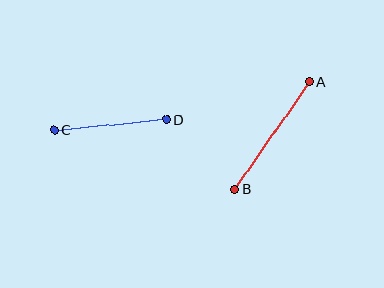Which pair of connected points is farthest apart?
Points A and B are farthest apart.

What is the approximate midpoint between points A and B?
The midpoint is at approximately (272, 136) pixels.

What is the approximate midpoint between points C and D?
The midpoint is at approximately (111, 124) pixels.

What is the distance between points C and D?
The distance is approximately 113 pixels.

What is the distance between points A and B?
The distance is approximately 131 pixels.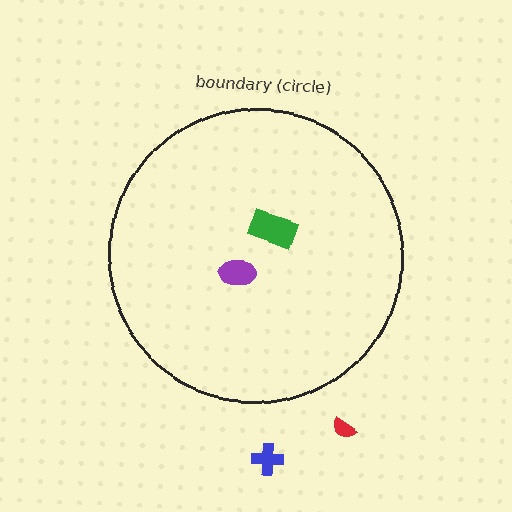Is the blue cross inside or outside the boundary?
Outside.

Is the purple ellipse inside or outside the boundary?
Inside.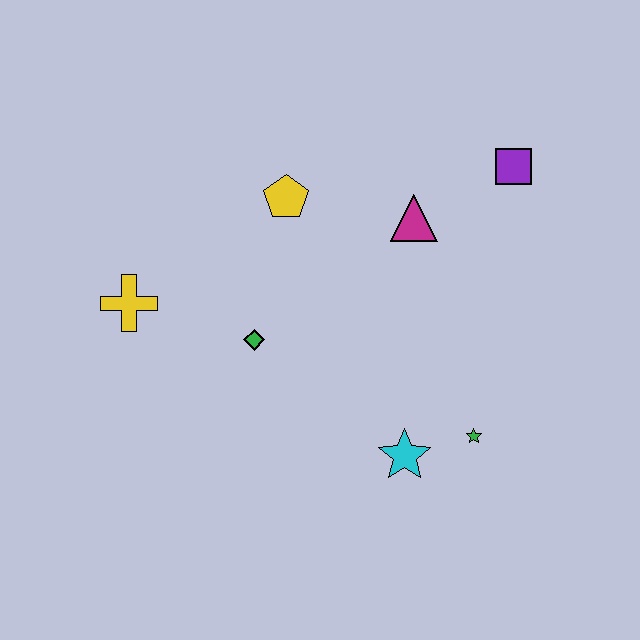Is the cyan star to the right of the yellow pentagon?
Yes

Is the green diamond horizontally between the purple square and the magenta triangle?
No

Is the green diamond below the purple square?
Yes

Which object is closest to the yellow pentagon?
The magenta triangle is closest to the yellow pentagon.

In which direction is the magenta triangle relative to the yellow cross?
The magenta triangle is to the right of the yellow cross.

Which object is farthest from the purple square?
The yellow cross is farthest from the purple square.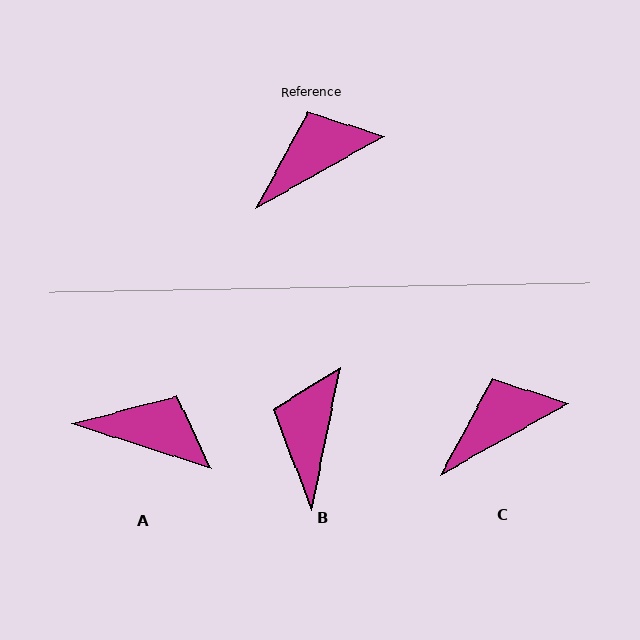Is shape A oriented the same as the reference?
No, it is off by about 47 degrees.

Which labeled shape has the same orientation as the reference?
C.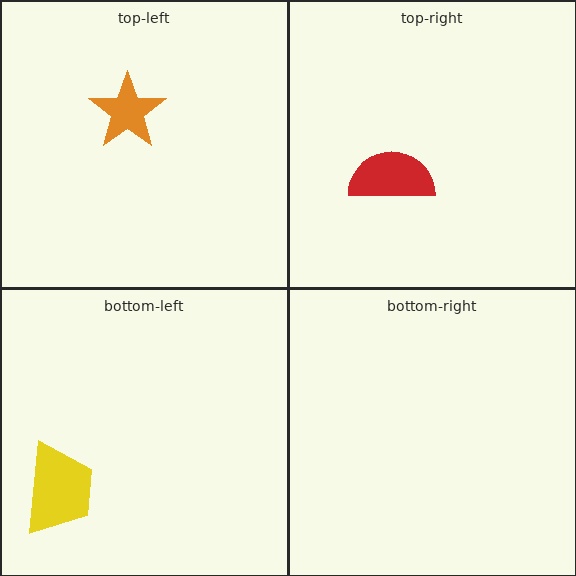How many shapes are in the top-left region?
1.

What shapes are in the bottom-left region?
The yellow trapezoid.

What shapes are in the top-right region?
The red semicircle.